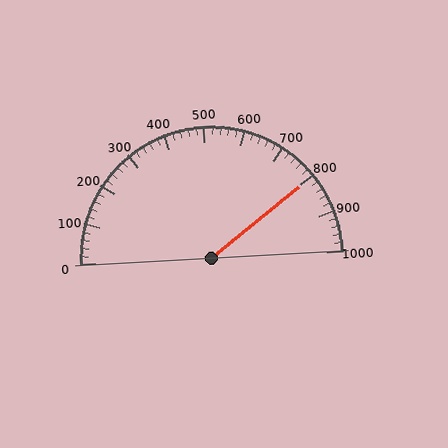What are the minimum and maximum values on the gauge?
The gauge ranges from 0 to 1000.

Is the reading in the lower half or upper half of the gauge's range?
The reading is in the upper half of the range (0 to 1000).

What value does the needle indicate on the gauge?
The needle indicates approximately 800.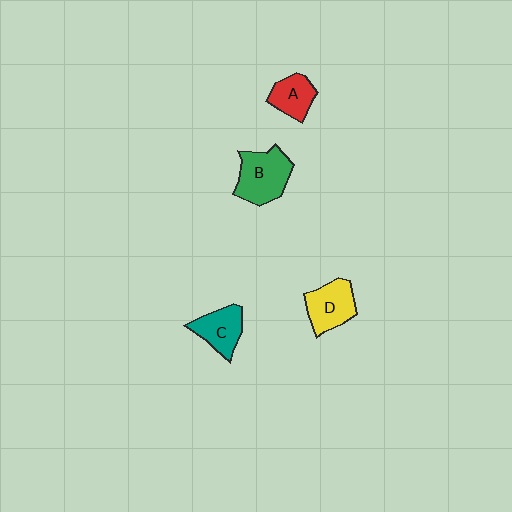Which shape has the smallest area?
Shape A (red).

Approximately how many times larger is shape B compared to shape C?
Approximately 1.4 times.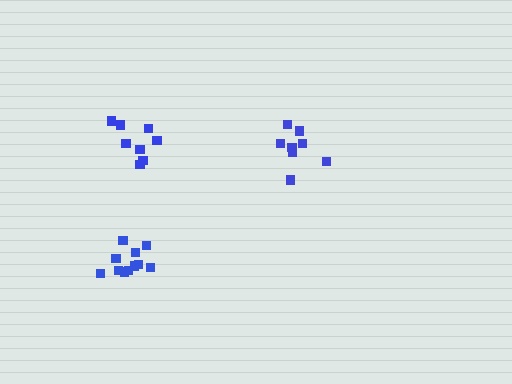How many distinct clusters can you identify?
There are 3 distinct clusters.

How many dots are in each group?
Group 1: 8 dots, Group 2: 8 dots, Group 3: 11 dots (27 total).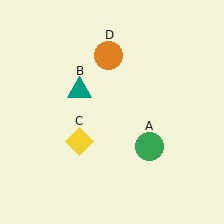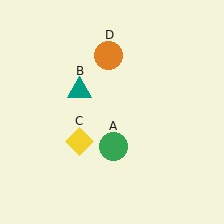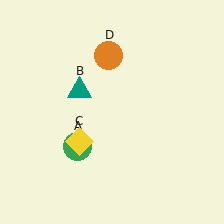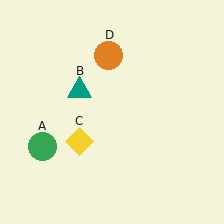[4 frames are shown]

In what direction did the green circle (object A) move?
The green circle (object A) moved left.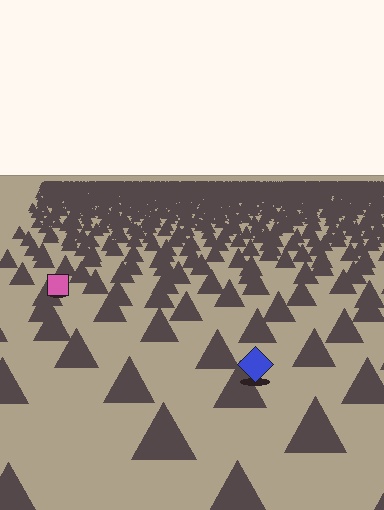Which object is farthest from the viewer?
The pink square is farthest from the viewer. It appears smaller and the ground texture around it is denser.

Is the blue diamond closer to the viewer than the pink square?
Yes. The blue diamond is closer — you can tell from the texture gradient: the ground texture is coarser near it.